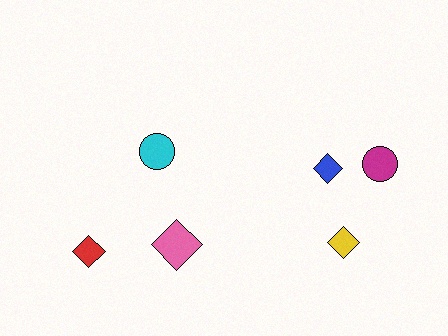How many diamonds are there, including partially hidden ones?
There are 4 diamonds.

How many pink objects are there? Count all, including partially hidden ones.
There is 1 pink object.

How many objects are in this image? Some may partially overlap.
There are 6 objects.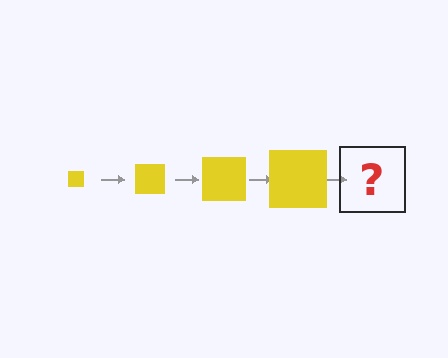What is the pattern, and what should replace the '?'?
The pattern is that the square gets progressively larger each step. The '?' should be a yellow square, larger than the previous one.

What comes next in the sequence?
The next element should be a yellow square, larger than the previous one.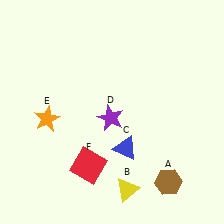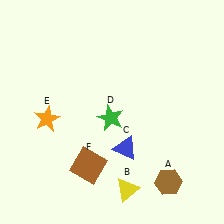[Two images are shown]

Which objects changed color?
D changed from purple to green. F changed from red to brown.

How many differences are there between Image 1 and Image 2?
There are 2 differences between the two images.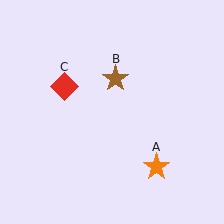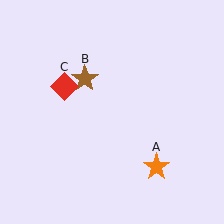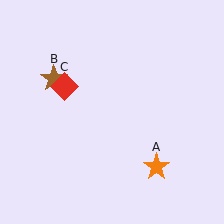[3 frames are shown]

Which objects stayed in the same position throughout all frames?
Orange star (object A) and red diamond (object C) remained stationary.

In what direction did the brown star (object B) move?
The brown star (object B) moved left.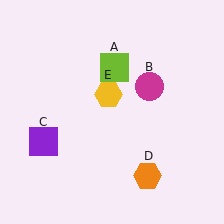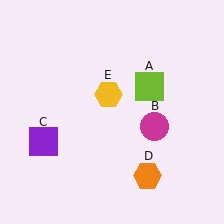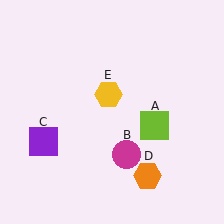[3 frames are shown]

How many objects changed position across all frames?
2 objects changed position: lime square (object A), magenta circle (object B).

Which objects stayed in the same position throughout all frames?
Purple square (object C) and orange hexagon (object D) and yellow hexagon (object E) remained stationary.